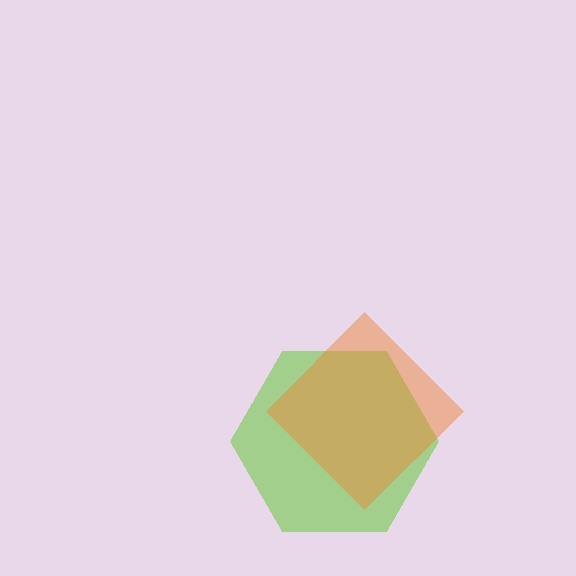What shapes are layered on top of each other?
The layered shapes are: a lime hexagon, an orange diamond.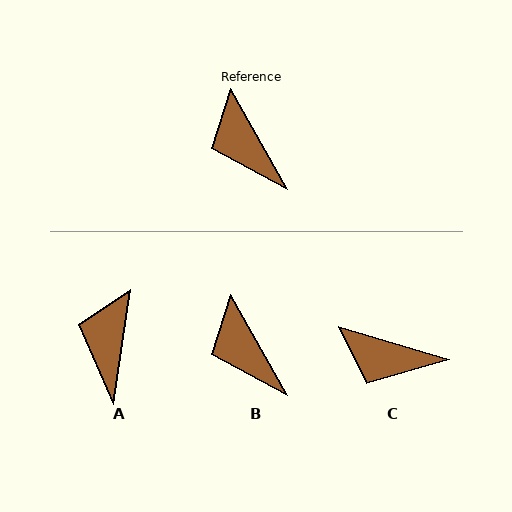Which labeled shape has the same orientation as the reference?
B.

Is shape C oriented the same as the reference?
No, it is off by about 44 degrees.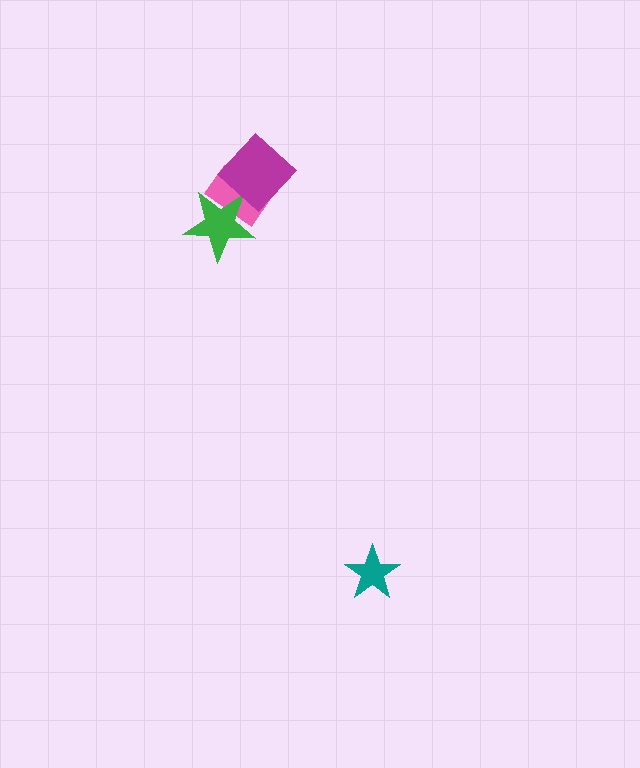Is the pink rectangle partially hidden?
Yes, it is partially covered by another shape.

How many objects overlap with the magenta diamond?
1 object overlaps with the magenta diamond.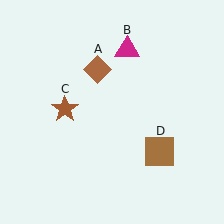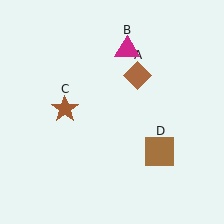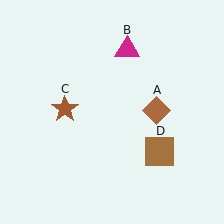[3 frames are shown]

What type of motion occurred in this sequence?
The brown diamond (object A) rotated clockwise around the center of the scene.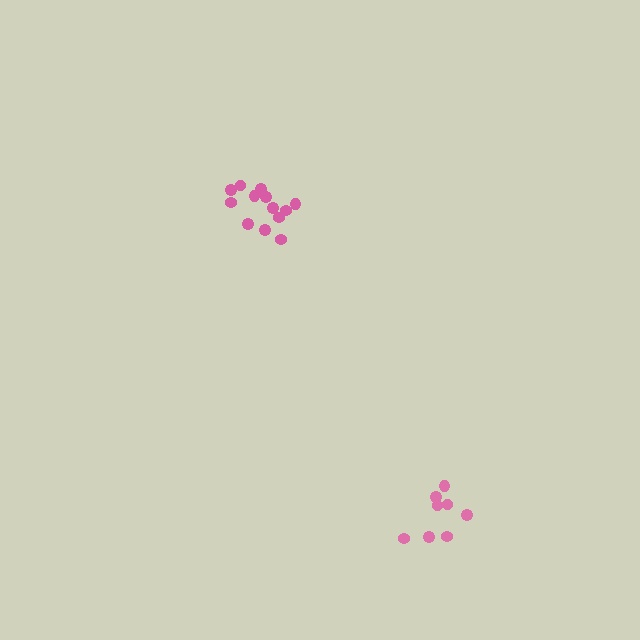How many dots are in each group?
Group 1: 13 dots, Group 2: 8 dots (21 total).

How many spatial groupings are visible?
There are 2 spatial groupings.